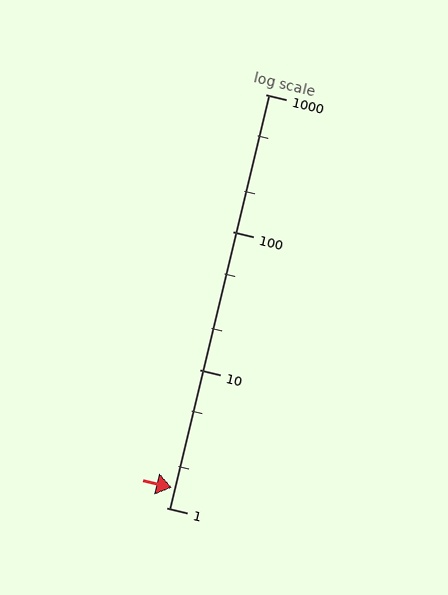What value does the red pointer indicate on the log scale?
The pointer indicates approximately 1.4.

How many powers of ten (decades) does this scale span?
The scale spans 3 decades, from 1 to 1000.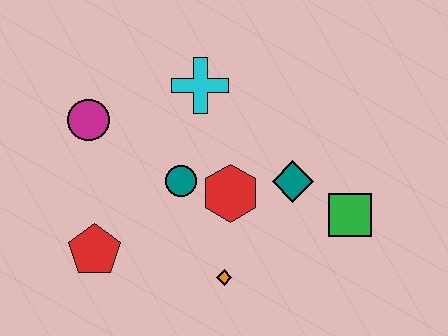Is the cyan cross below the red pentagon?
No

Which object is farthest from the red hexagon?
The magenta circle is farthest from the red hexagon.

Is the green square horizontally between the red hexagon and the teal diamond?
No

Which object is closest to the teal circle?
The red hexagon is closest to the teal circle.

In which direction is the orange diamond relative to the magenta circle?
The orange diamond is below the magenta circle.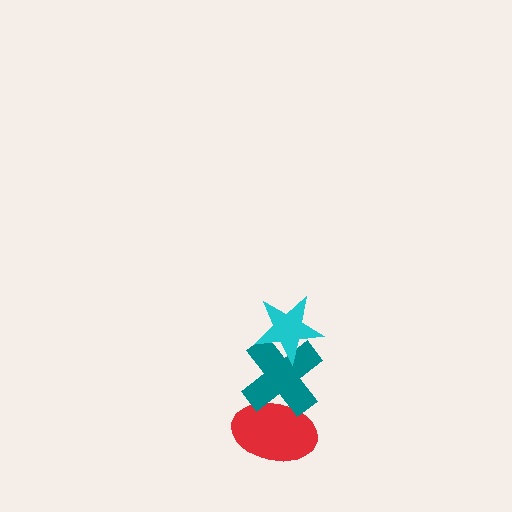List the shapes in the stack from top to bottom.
From top to bottom: the cyan star, the teal cross, the red ellipse.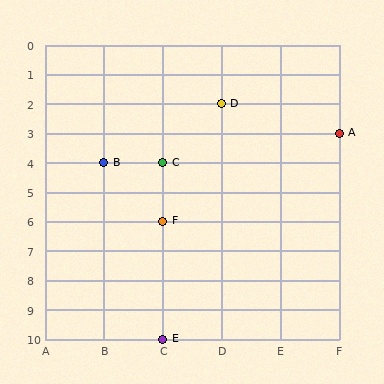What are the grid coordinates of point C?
Point C is at grid coordinates (C, 4).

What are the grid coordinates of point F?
Point F is at grid coordinates (C, 6).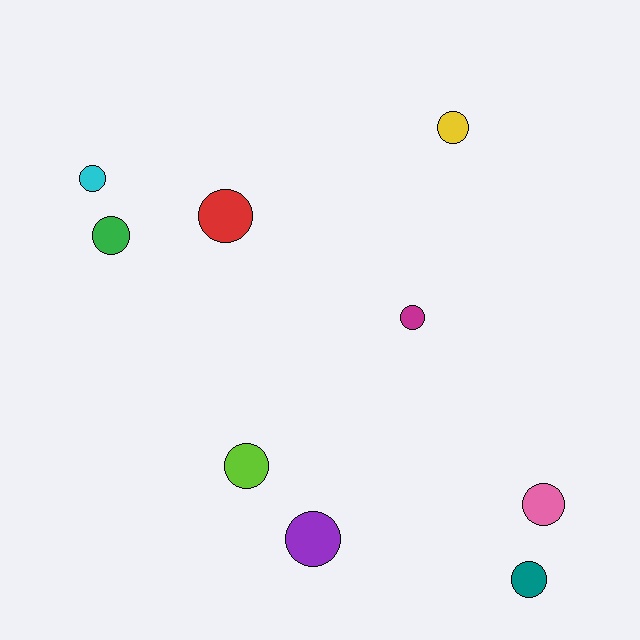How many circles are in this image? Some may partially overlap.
There are 9 circles.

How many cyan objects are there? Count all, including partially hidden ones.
There is 1 cyan object.